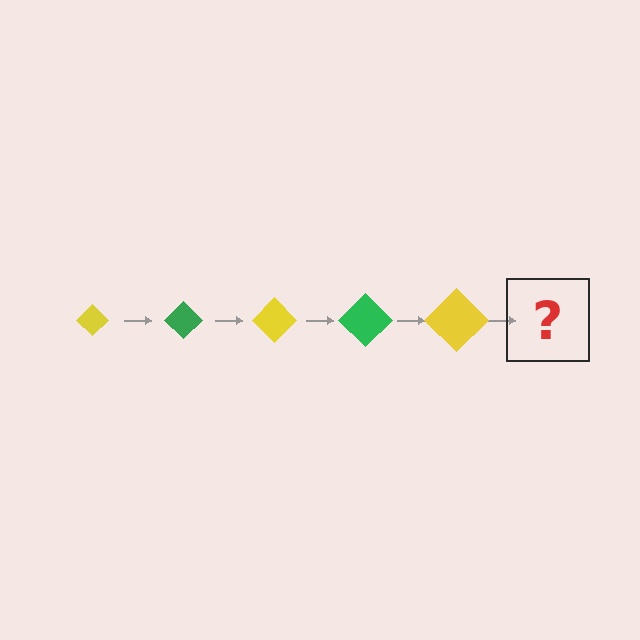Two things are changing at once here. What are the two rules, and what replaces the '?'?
The two rules are that the diamond grows larger each step and the color cycles through yellow and green. The '?' should be a green diamond, larger than the previous one.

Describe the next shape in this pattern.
It should be a green diamond, larger than the previous one.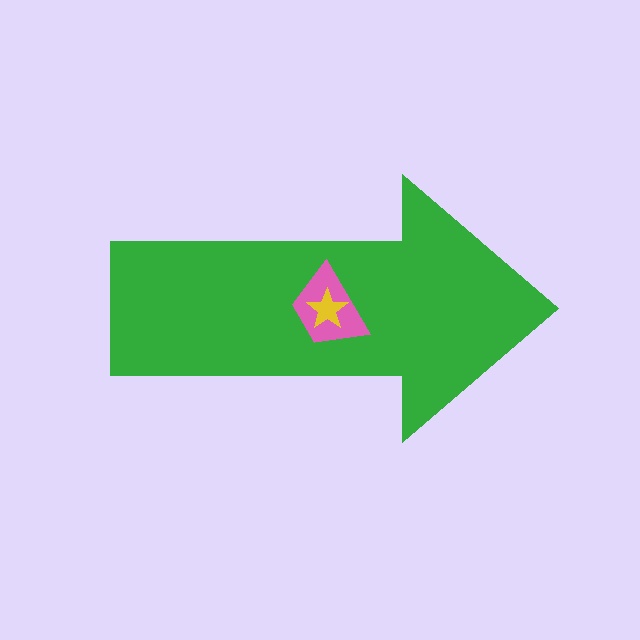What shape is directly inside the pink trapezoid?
The yellow star.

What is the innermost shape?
The yellow star.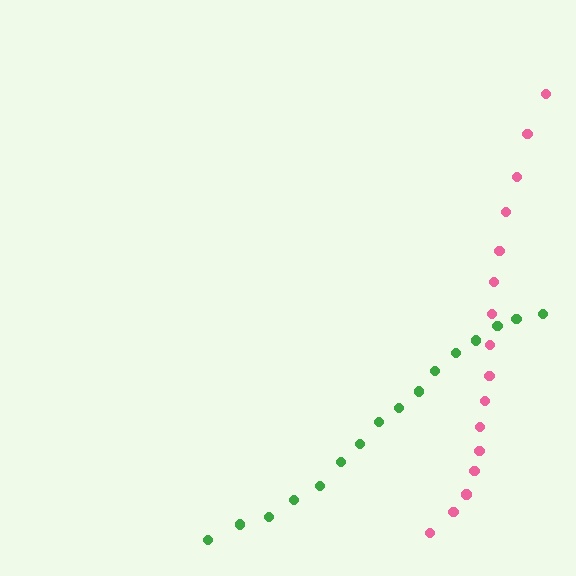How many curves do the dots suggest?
There are 2 distinct paths.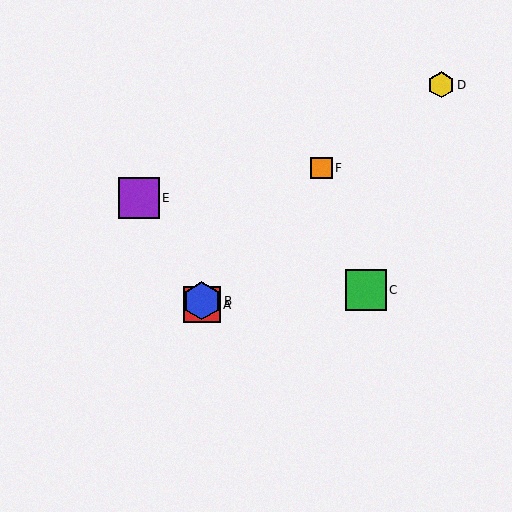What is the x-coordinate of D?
Object D is at x≈441.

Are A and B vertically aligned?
Yes, both are at x≈202.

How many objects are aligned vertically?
2 objects (A, B) are aligned vertically.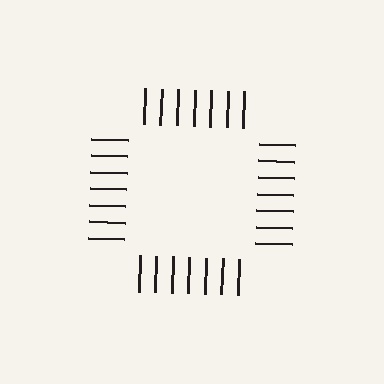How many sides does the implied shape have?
4 sides — the line-ends trace a square.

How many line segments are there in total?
28 — 7 along each of the 4 edges.